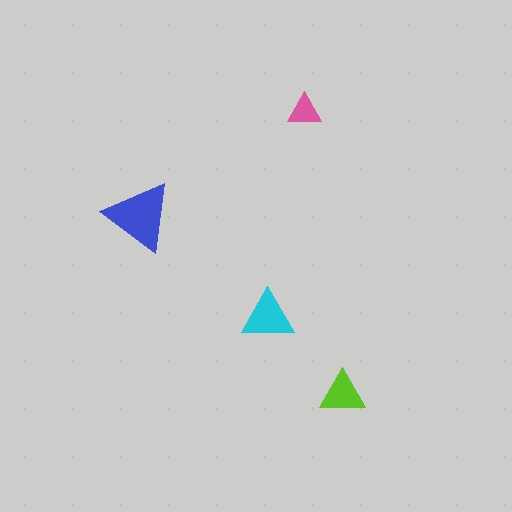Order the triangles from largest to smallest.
the blue one, the cyan one, the lime one, the pink one.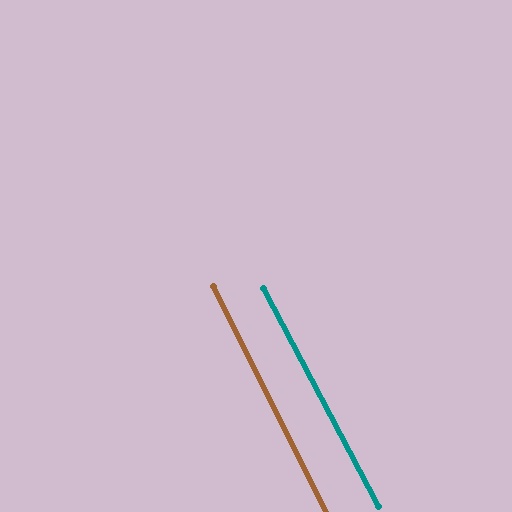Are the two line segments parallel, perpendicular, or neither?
Parallel — their directions differ by only 1.1°.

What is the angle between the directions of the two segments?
Approximately 1 degree.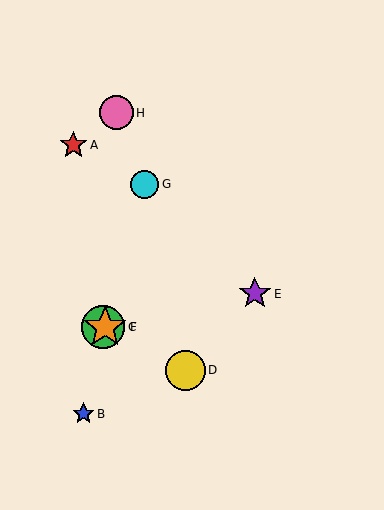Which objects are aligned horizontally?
Objects C, F are aligned horizontally.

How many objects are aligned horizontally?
2 objects (C, F) are aligned horizontally.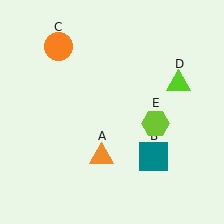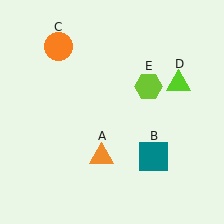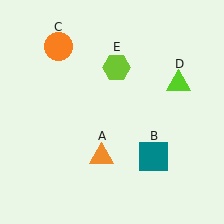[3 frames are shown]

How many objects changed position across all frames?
1 object changed position: lime hexagon (object E).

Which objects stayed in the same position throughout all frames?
Orange triangle (object A) and teal square (object B) and orange circle (object C) and lime triangle (object D) remained stationary.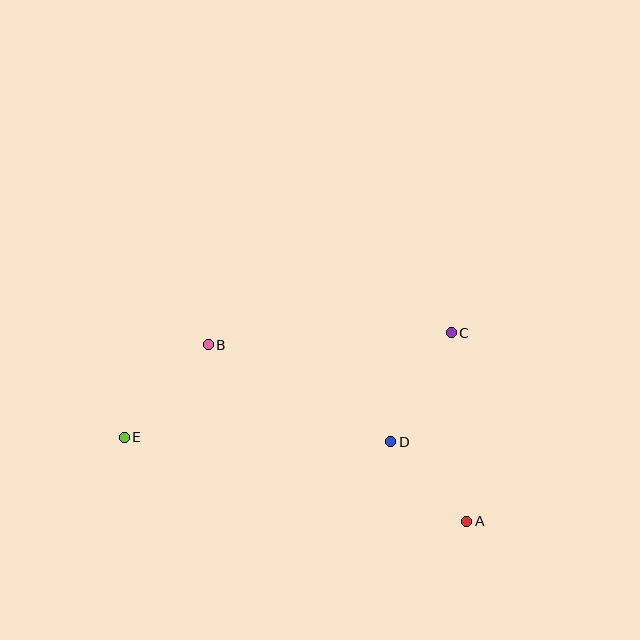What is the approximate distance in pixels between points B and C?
The distance between B and C is approximately 243 pixels.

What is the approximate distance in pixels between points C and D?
The distance between C and D is approximately 125 pixels.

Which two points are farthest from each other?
Points A and E are farthest from each other.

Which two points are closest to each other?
Points A and D are closest to each other.